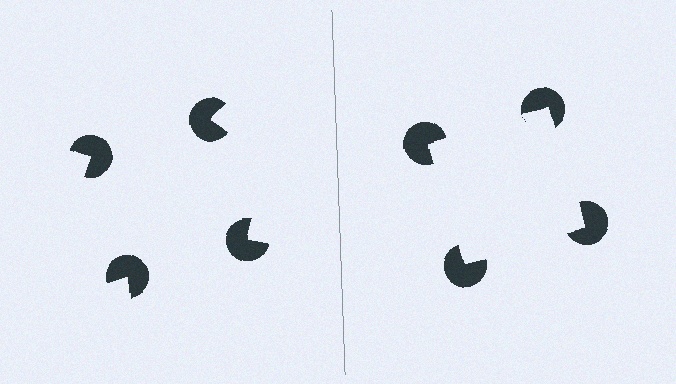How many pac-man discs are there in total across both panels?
8 — 4 on each side.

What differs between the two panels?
The pac-man discs are positioned identically on both sides; only the wedge orientations differ. On the right they align to a square; on the left they are misaligned.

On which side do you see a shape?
An illusory square appears on the right side. On the left side the wedge cuts are rotated, so no coherent shape forms.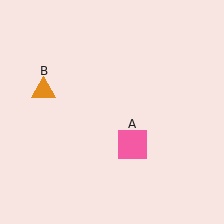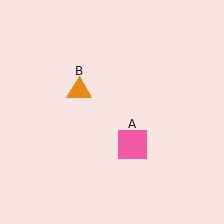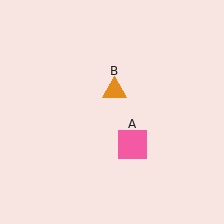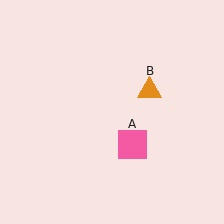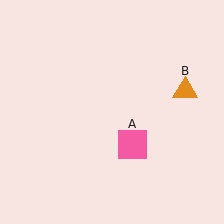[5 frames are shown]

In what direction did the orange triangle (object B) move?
The orange triangle (object B) moved right.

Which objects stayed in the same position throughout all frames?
Pink square (object A) remained stationary.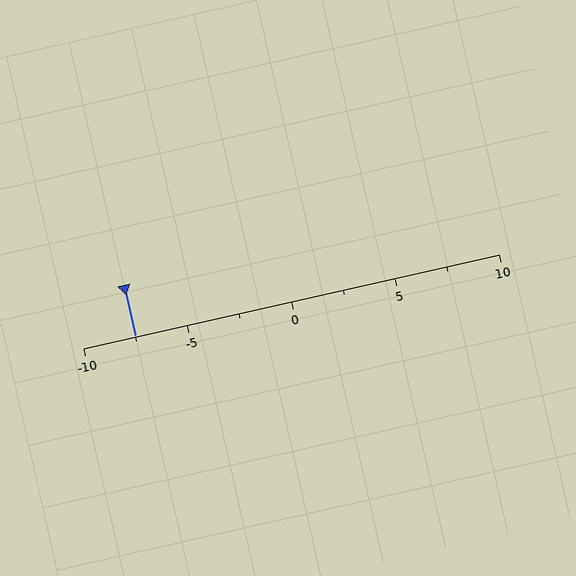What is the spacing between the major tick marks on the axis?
The major ticks are spaced 5 apart.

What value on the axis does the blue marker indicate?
The marker indicates approximately -7.5.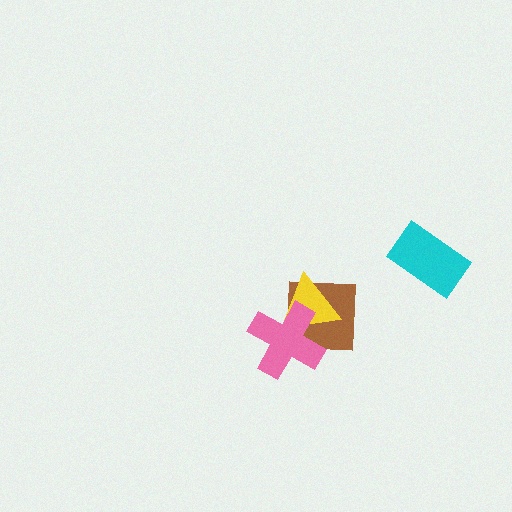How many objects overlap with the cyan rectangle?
0 objects overlap with the cyan rectangle.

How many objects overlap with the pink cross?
2 objects overlap with the pink cross.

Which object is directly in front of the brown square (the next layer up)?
The yellow triangle is directly in front of the brown square.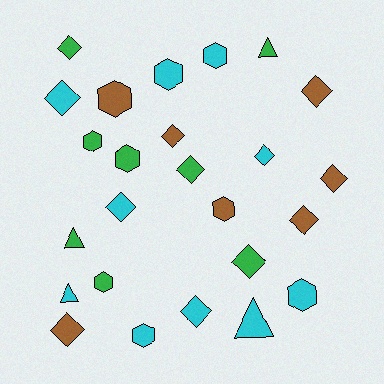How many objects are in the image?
There are 25 objects.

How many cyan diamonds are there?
There are 4 cyan diamonds.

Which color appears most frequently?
Cyan, with 10 objects.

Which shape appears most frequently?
Diamond, with 12 objects.